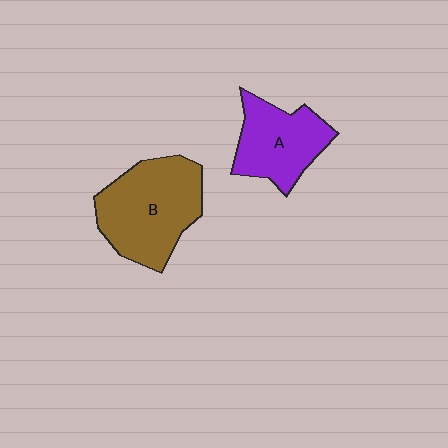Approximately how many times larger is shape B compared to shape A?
Approximately 1.4 times.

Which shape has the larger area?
Shape B (brown).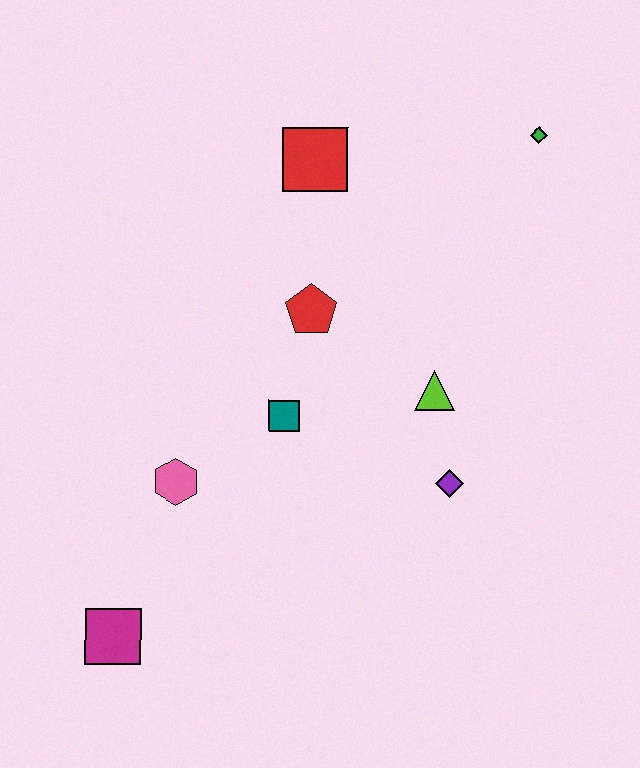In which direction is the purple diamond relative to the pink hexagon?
The purple diamond is to the right of the pink hexagon.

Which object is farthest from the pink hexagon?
The green diamond is farthest from the pink hexagon.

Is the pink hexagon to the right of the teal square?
No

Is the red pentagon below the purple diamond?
No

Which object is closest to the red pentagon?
The teal square is closest to the red pentagon.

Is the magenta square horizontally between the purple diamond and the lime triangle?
No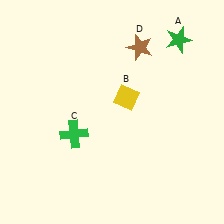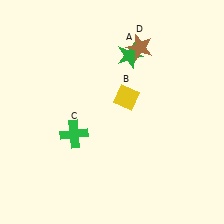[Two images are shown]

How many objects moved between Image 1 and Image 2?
1 object moved between the two images.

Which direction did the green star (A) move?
The green star (A) moved left.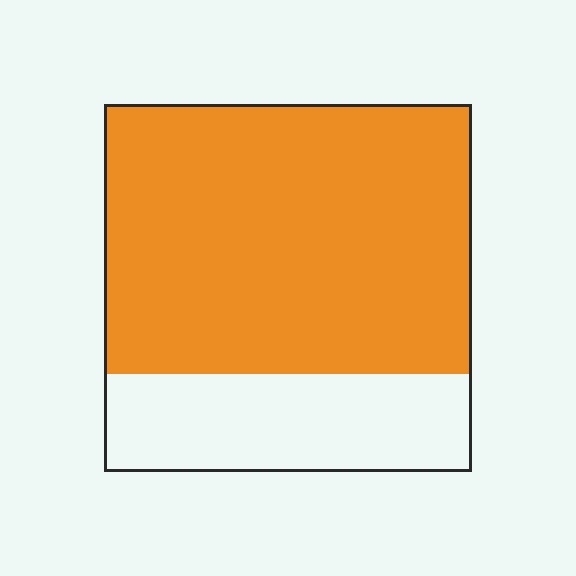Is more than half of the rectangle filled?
Yes.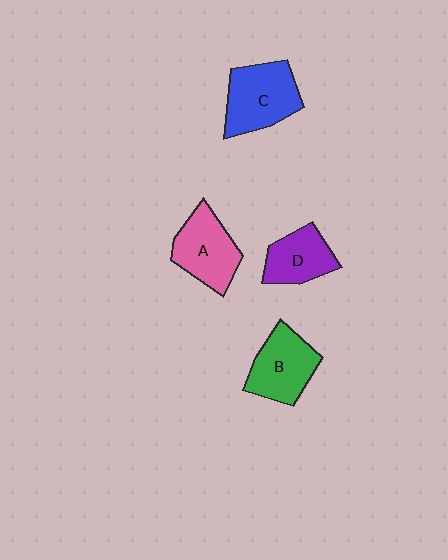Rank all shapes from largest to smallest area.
From largest to smallest: C (blue), A (pink), B (green), D (purple).